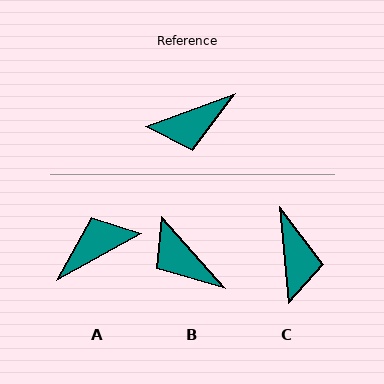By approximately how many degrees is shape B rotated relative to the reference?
Approximately 69 degrees clockwise.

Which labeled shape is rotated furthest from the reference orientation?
A, about 171 degrees away.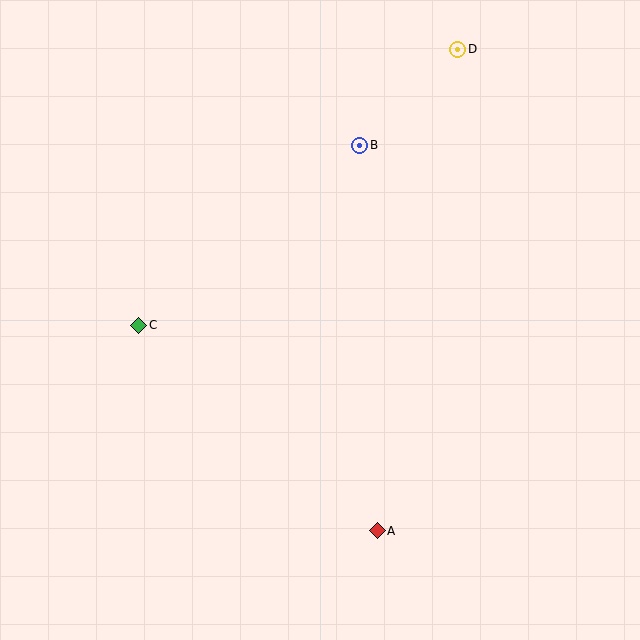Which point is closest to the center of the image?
Point B at (360, 145) is closest to the center.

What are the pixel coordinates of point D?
Point D is at (458, 49).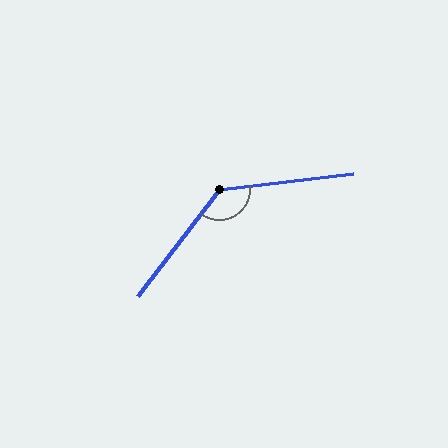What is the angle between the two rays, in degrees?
Approximately 135 degrees.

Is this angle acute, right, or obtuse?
It is obtuse.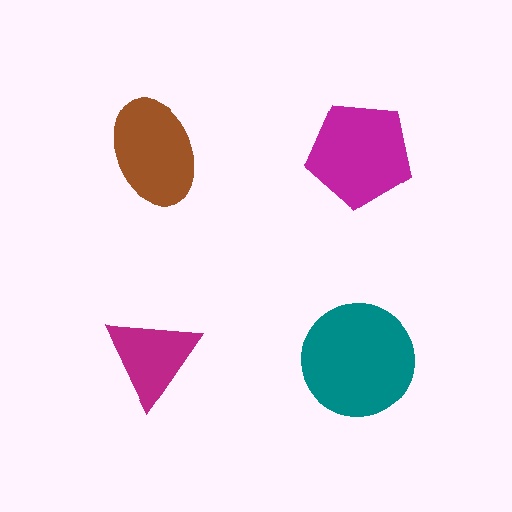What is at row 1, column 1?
A brown ellipse.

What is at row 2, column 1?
A magenta triangle.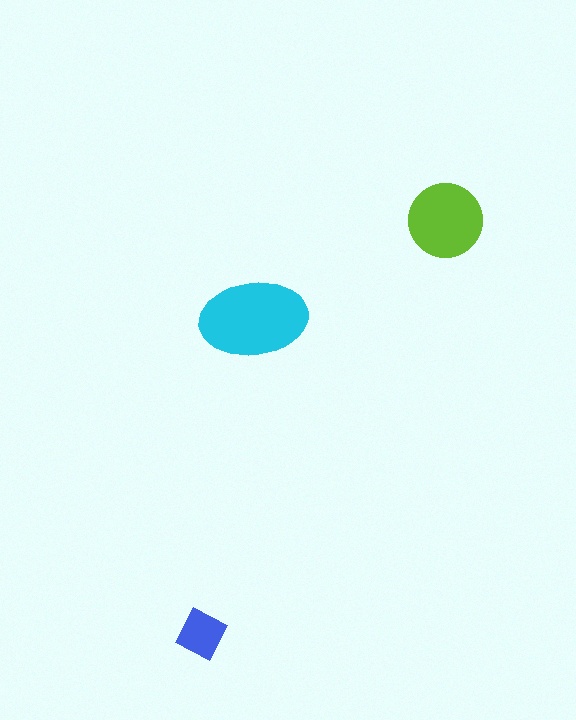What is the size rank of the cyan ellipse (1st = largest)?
1st.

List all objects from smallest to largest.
The blue diamond, the lime circle, the cyan ellipse.